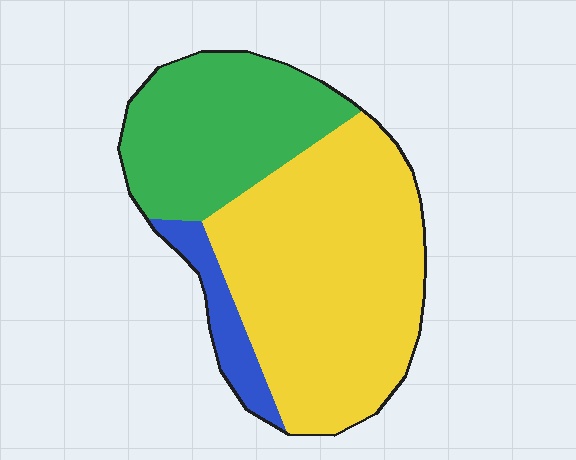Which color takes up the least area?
Blue, at roughly 10%.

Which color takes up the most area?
Yellow, at roughly 60%.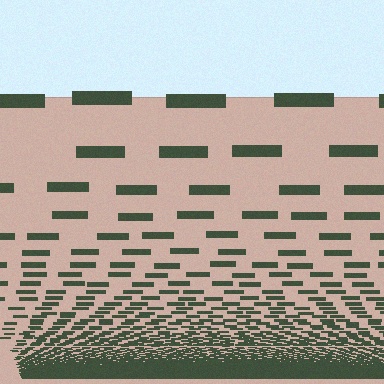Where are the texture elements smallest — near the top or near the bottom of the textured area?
Near the bottom.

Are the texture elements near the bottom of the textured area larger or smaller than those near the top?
Smaller. The gradient is inverted — elements near the bottom are smaller and denser.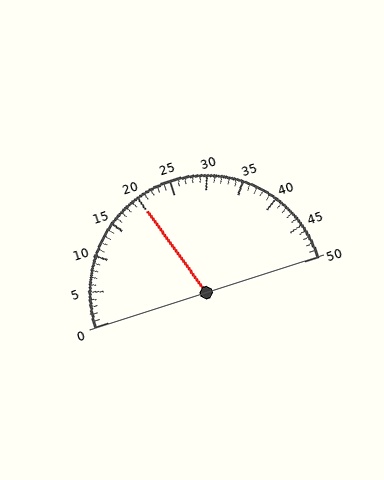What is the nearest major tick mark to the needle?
The nearest major tick mark is 20.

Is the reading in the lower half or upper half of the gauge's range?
The reading is in the lower half of the range (0 to 50).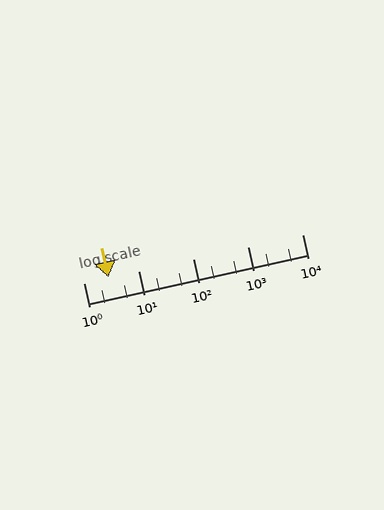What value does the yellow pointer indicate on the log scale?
The pointer indicates approximately 2.9.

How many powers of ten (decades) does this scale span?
The scale spans 4 decades, from 1 to 10000.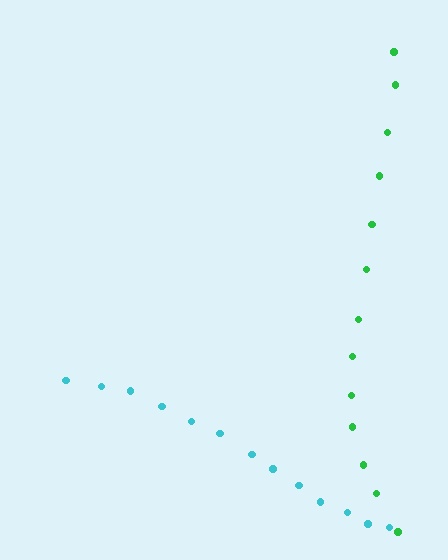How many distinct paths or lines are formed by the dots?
There are 2 distinct paths.